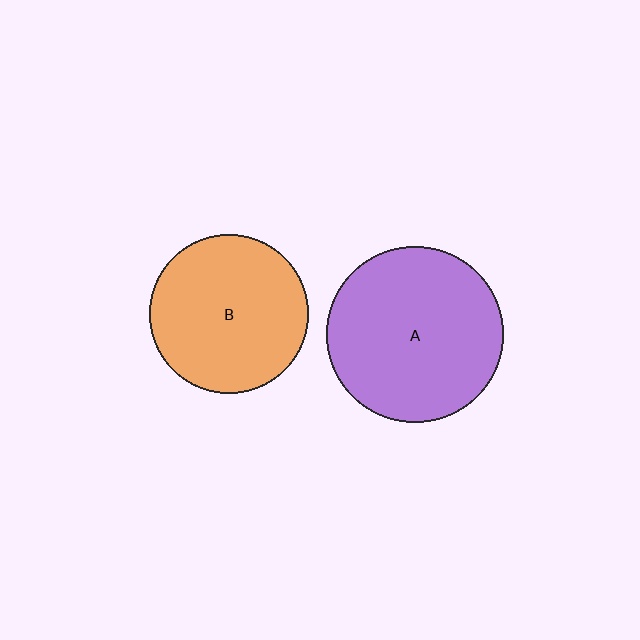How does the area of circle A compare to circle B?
Approximately 1.2 times.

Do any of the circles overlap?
No, none of the circles overlap.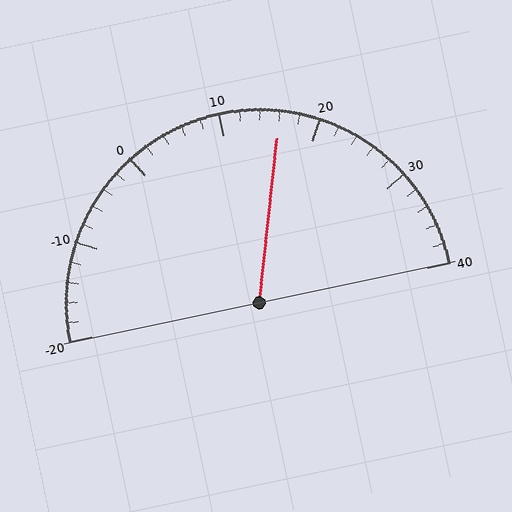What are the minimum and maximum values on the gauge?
The gauge ranges from -20 to 40.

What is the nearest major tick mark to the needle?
The nearest major tick mark is 20.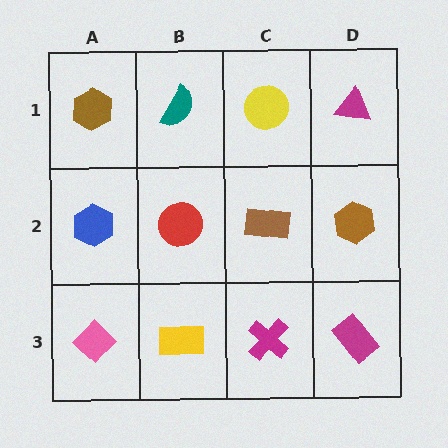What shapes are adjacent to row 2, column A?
A brown hexagon (row 1, column A), a pink diamond (row 3, column A), a red circle (row 2, column B).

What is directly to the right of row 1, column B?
A yellow circle.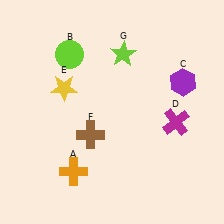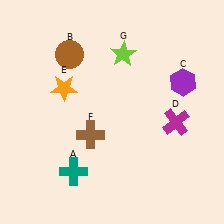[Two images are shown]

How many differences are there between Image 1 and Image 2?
There are 3 differences between the two images.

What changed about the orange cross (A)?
In Image 1, A is orange. In Image 2, it changed to teal.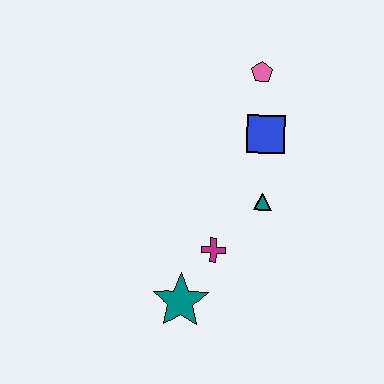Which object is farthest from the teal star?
The pink pentagon is farthest from the teal star.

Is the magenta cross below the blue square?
Yes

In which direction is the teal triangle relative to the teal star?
The teal triangle is above the teal star.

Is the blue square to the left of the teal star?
No